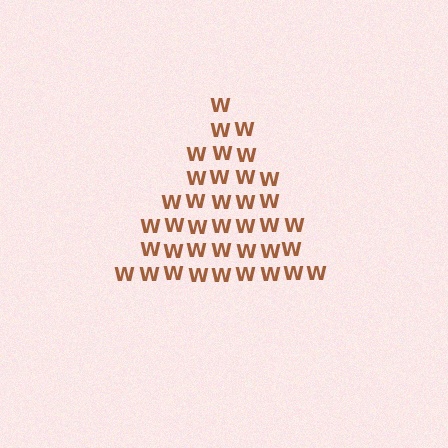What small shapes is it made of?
It is made of small letter W's.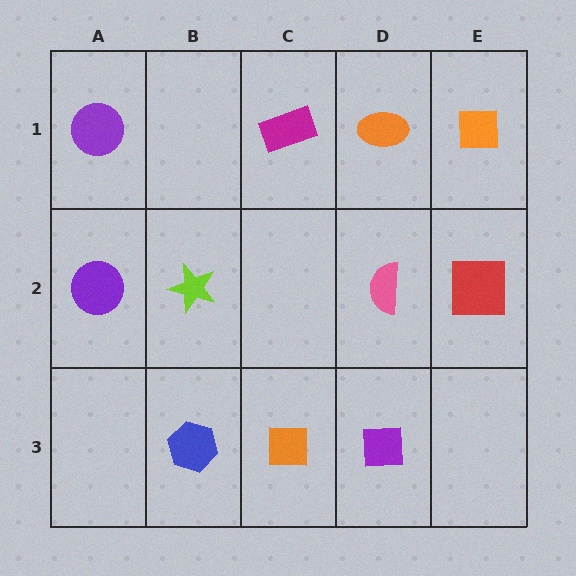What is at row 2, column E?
A red square.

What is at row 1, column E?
An orange square.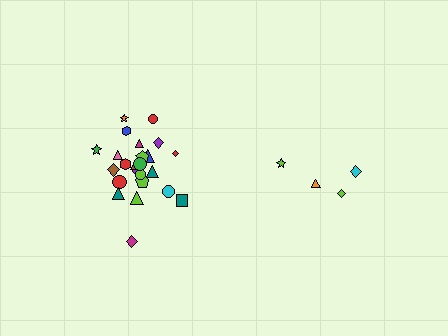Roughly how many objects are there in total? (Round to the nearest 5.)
Roughly 30 objects in total.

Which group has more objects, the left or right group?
The left group.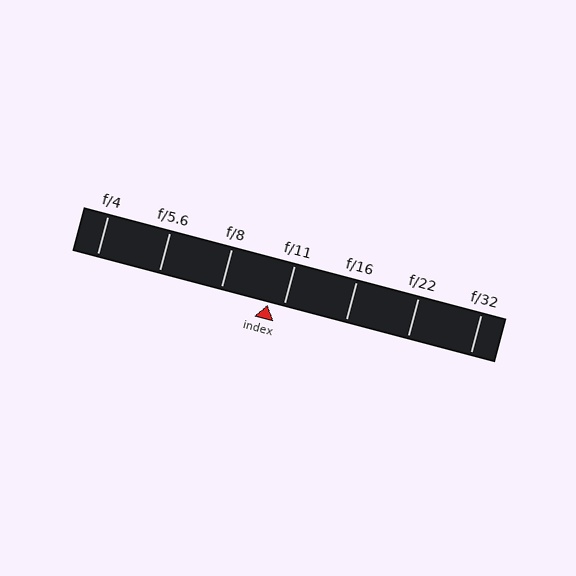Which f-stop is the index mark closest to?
The index mark is closest to f/11.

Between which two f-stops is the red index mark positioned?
The index mark is between f/8 and f/11.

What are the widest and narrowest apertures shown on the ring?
The widest aperture shown is f/4 and the narrowest is f/32.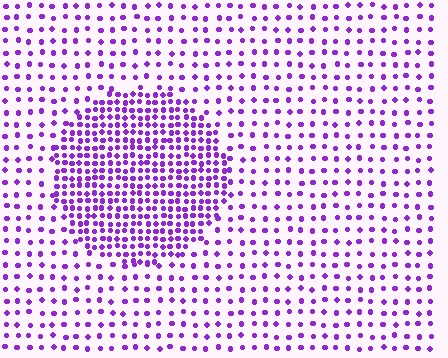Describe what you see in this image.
The image contains small purple elements arranged at two different densities. A circle-shaped region is visible where the elements are more densely packed than the surrounding area.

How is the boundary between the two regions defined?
The boundary is defined by a change in element density (approximately 2.4x ratio). All elements are the same color, size, and shape.